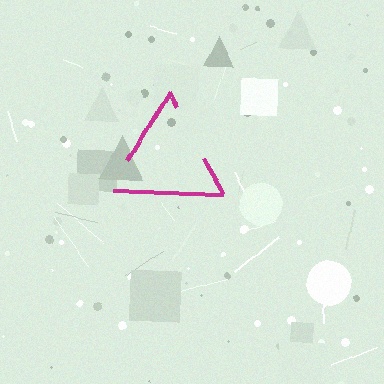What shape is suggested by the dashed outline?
The dashed outline suggests a triangle.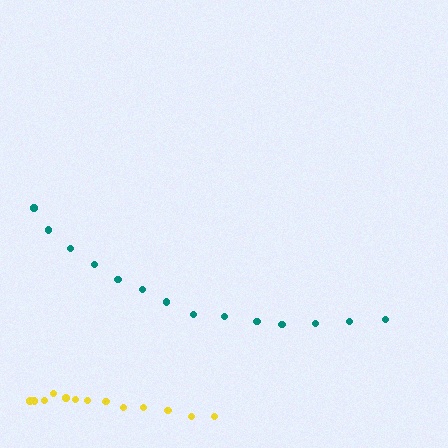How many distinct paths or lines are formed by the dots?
There are 2 distinct paths.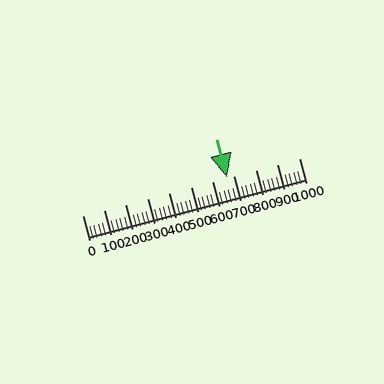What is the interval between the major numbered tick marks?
The major tick marks are spaced 100 units apart.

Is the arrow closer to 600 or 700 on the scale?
The arrow is closer to 700.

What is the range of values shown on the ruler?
The ruler shows values from 0 to 1000.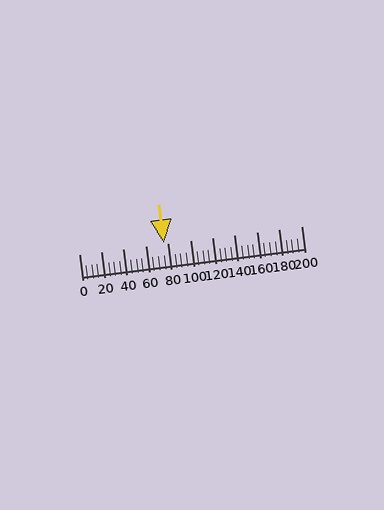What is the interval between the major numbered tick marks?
The major tick marks are spaced 20 units apart.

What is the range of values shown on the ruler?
The ruler shows values from 0 to 200.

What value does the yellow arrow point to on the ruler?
The yellow arrow points to approximately 76.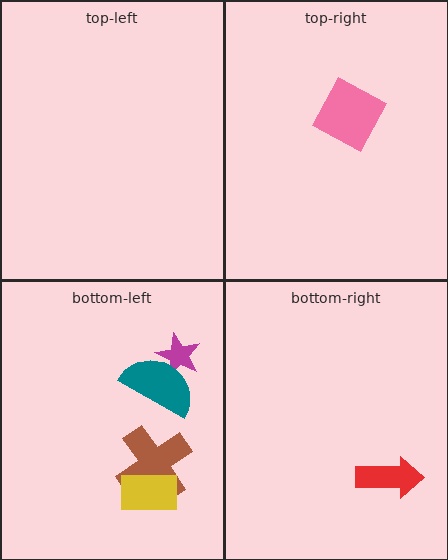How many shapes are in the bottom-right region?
1.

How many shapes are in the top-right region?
1.